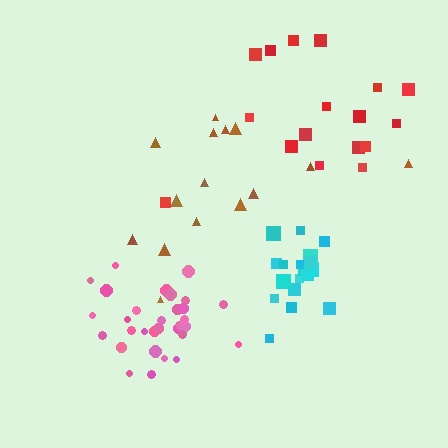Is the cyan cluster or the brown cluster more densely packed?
Cyan.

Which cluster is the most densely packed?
Cyan.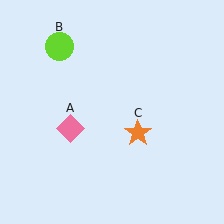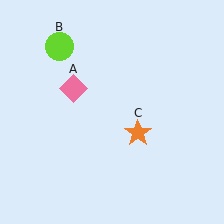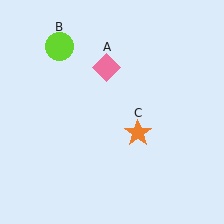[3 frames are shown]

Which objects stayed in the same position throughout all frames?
Lime circle (object B) and orange star (object C) remained stationary.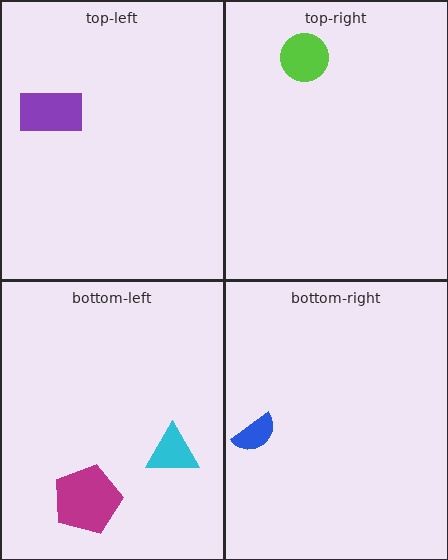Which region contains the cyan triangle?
The bottom-left region.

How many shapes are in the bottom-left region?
2.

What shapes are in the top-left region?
The purple rectangle.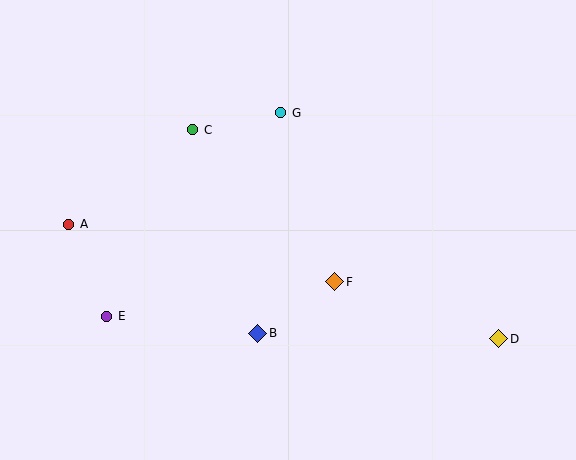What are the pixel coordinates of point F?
Point F is at (335, 282).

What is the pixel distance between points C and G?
The distance between C and G is 90 pixels.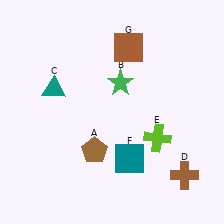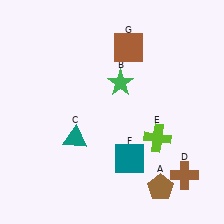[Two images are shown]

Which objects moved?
The objects that moved are: the brown pentagon (A), the teal triangle (C).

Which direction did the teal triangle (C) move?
The teal triangle (C) moved down.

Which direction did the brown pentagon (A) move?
The brown pentagon (A) moved right.